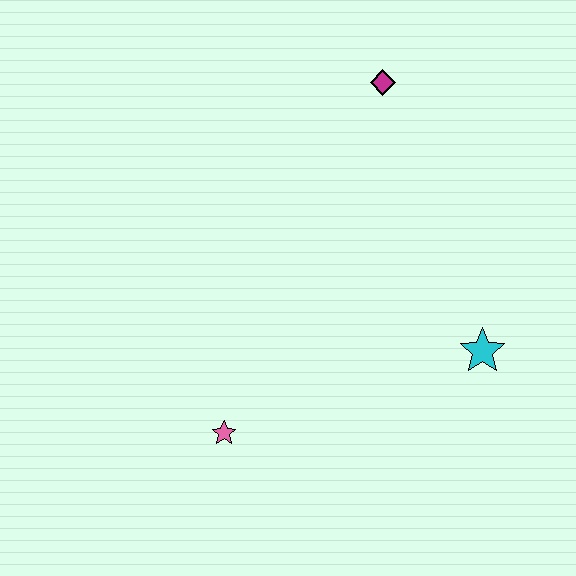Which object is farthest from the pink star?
The magenta diamond is farthest from the pink star.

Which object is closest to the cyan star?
The pink star is closest to the cyan star.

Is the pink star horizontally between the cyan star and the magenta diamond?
No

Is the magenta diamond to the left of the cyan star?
Yes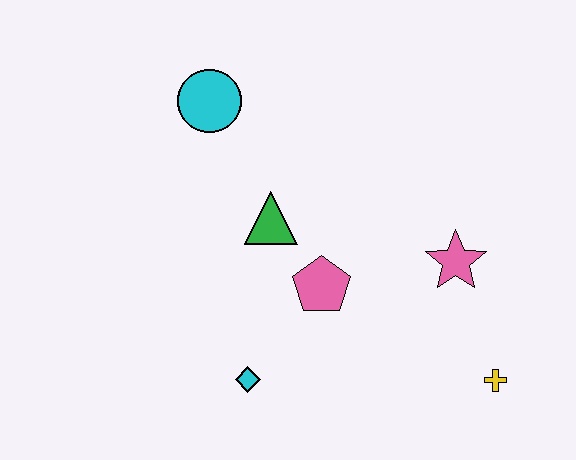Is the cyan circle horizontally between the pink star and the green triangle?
No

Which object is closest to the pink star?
The yellow cross is closest to the pink star.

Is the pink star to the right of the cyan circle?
Yes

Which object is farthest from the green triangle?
The yellow cross is farthest from the green triangle.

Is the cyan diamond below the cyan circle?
Yes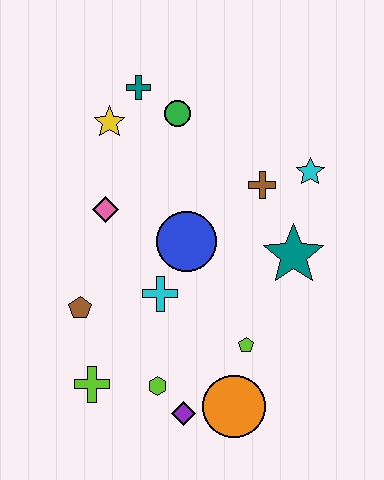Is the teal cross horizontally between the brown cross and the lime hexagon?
No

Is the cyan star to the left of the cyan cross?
No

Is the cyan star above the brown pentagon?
Yes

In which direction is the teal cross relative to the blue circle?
The teal cross is above the blue circle.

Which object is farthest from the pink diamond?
The orange circle is farthest from the pink diamond.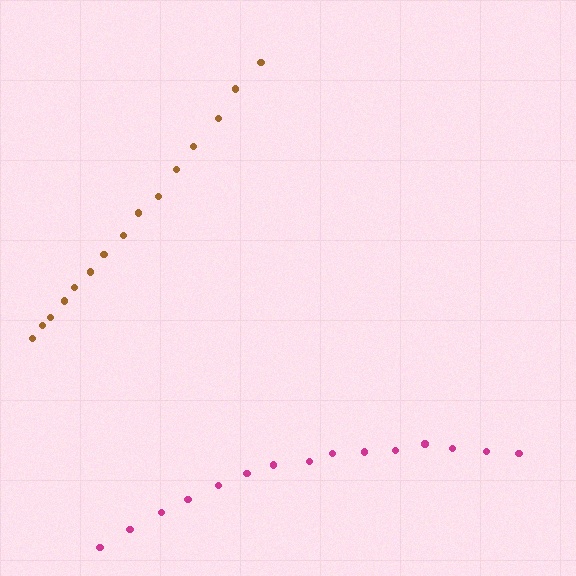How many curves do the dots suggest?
There are 2 distinct paths.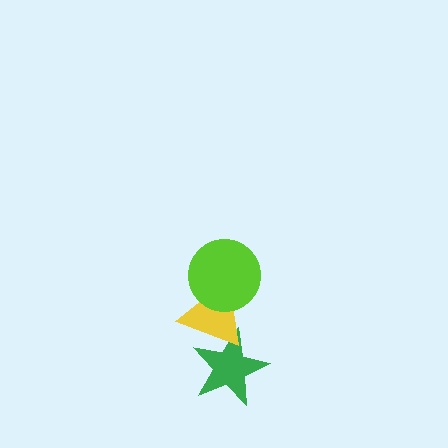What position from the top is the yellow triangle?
The yellow triangle is 2nd from the top.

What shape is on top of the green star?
The yellow triangle is on top of the green star.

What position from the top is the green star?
The green star is 3rd from the top.